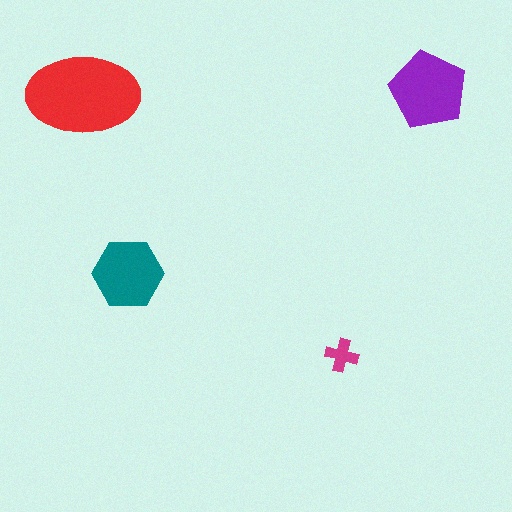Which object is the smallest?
The magenta cross.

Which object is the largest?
The red ellipse.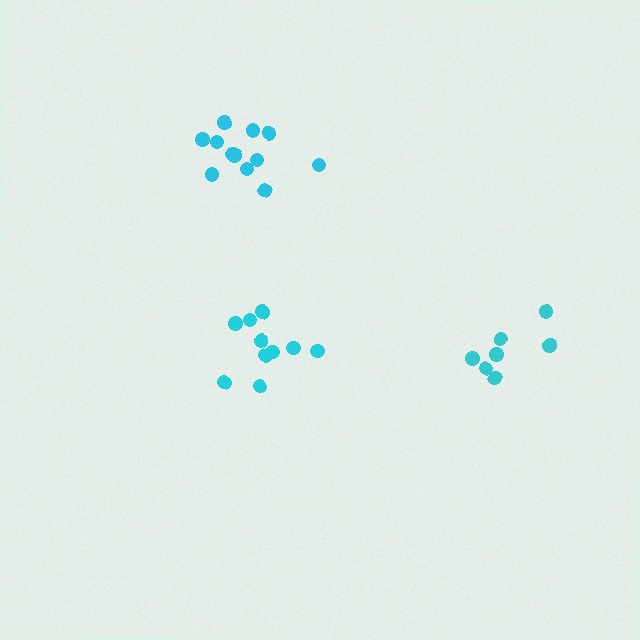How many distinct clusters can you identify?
There are 3 distinct clusters.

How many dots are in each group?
Group 1: 10 dots, Group 2: 12 dots, Group 3: 7 dots (29 total).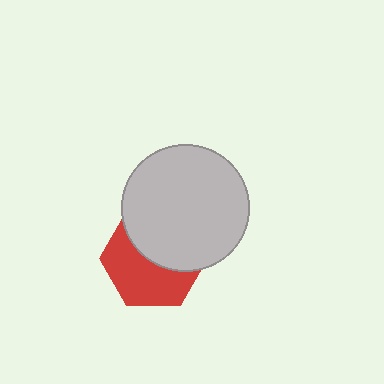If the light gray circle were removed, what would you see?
You would see the complete red hexagon.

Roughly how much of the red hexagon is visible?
About half of it is visible (roughly 53%).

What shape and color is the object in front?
The object in front is a light gray circle.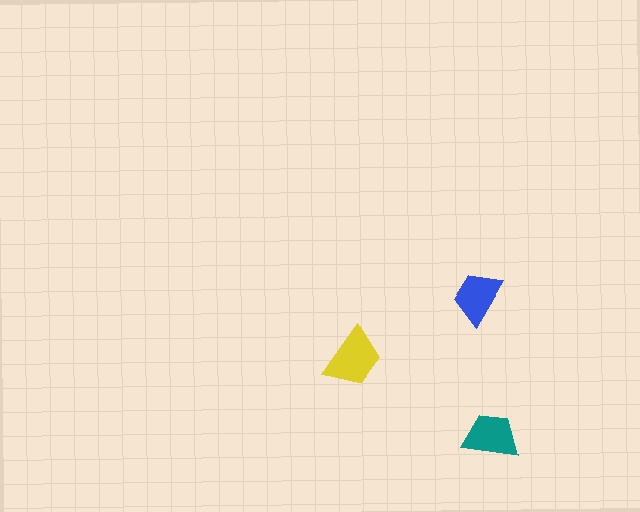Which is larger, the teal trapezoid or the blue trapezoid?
The teal one.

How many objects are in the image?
There are 3 objects in the image.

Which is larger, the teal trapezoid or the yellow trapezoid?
The yellow one.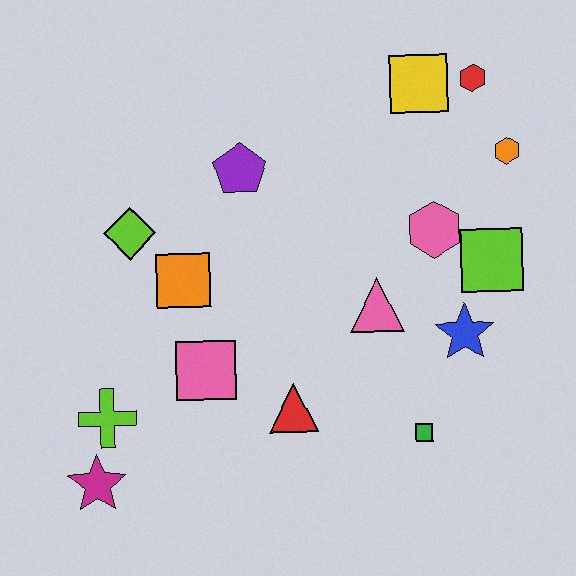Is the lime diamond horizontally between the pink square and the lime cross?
Yes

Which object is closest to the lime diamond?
The orange square is closest to the lime diamond.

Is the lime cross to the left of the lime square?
Yes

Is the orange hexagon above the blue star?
Yes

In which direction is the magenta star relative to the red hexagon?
The magenta star is below the red hexagon.